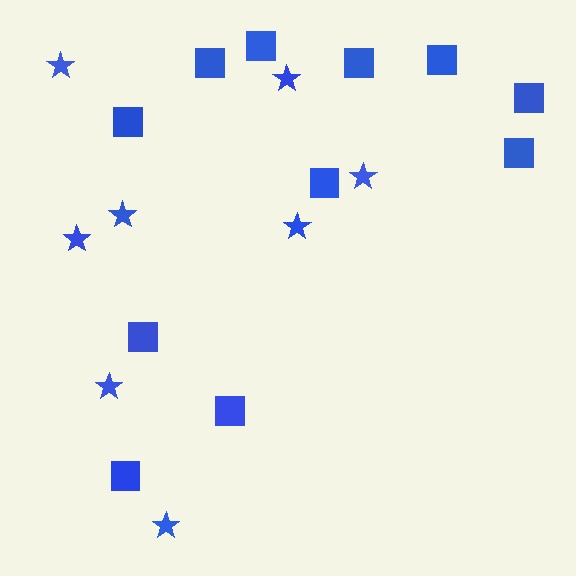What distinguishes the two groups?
There are 2 groups: one group of stars (8) and one group of squares (11).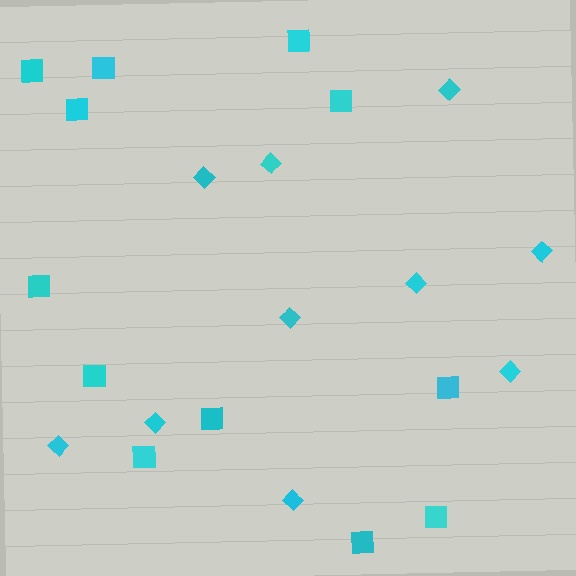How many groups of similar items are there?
There are 2 groups: one group of squares (12) and one group of diamonds (10).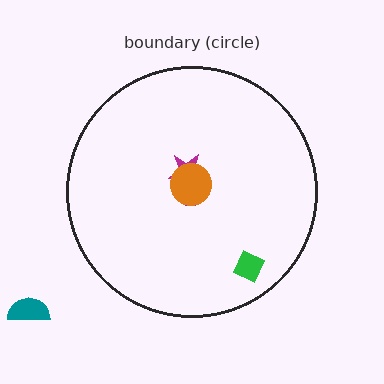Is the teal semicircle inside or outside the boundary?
Outside.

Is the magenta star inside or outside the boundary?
Inside.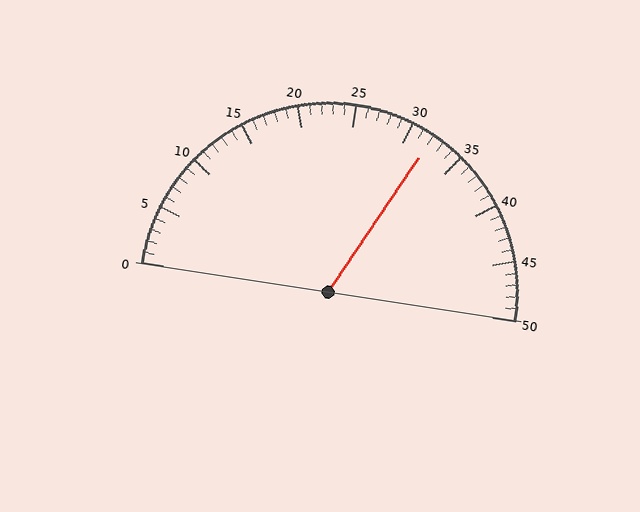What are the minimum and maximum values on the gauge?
The gauge ranges from 0 to 50.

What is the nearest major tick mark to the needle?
The nearest major tick mark is 30.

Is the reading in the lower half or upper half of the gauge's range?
The reading is in the upper half of the range (0 to 50).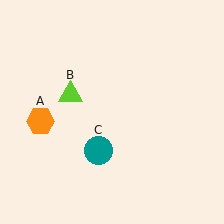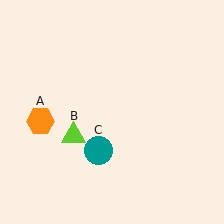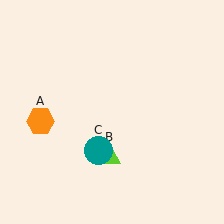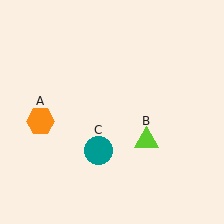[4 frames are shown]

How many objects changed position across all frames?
1 object changed position: lime triangle (object B).